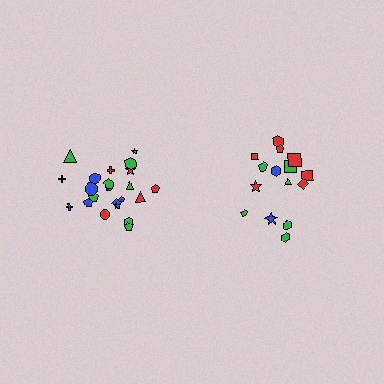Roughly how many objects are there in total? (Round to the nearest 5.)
Roughly 35 objects in total.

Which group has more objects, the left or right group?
The left group.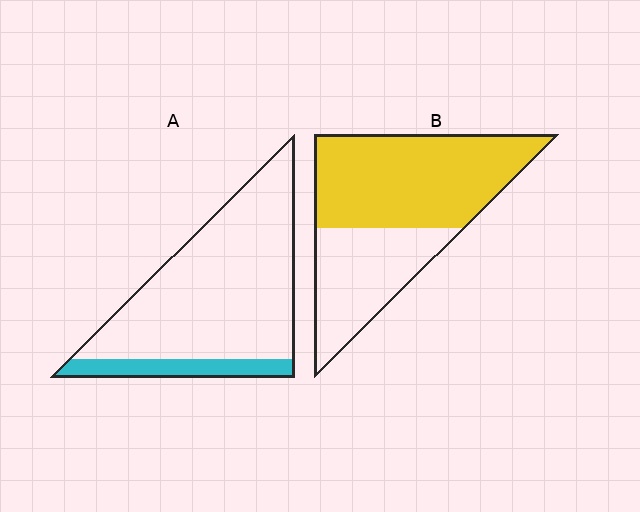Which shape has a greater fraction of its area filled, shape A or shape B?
Shape B.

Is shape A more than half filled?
No.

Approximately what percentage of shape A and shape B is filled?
A is approximately 15% and B is approximately 60%.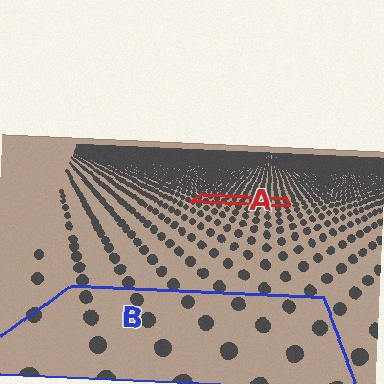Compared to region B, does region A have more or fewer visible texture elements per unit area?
Region A has more texture elements per unit area — they are packed more densely because it is farther away.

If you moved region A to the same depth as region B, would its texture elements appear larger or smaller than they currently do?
They would appear larger. At a closer depth, the same texture elements are projected at a bigger on-screen size.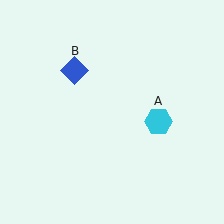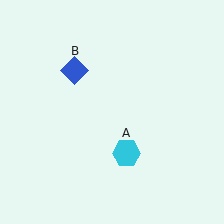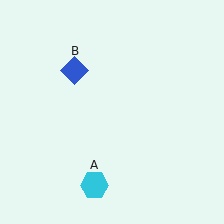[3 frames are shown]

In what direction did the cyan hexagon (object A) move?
The cyan hexagon (object A) moved down and to the left.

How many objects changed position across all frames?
1 object changed position: cyan hexagon (object A).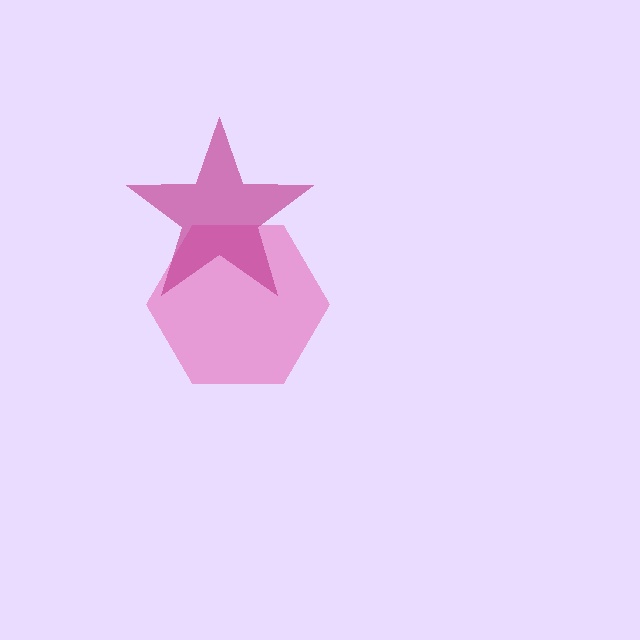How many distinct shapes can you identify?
There are 2 distinct shapes: a pink hexagon, a magenta star.